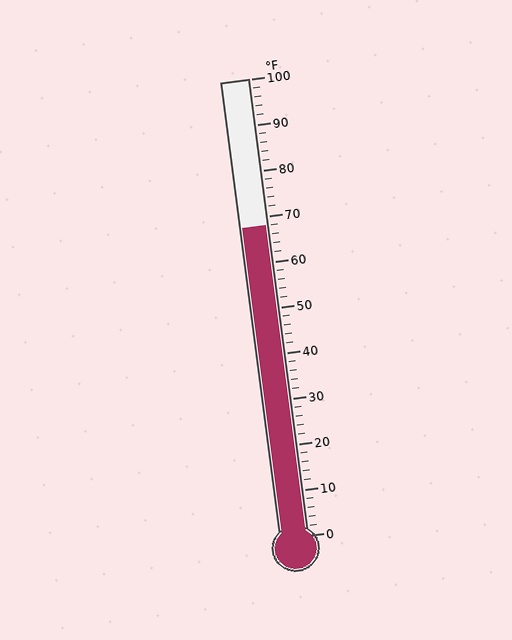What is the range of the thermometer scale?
The thermometer scale ranges from 0°F to 100°F.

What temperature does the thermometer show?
The thermometer shows approximately 68°F.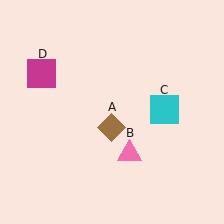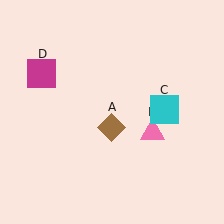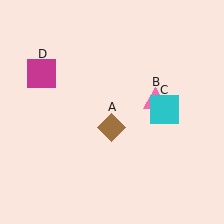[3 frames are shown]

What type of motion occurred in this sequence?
The pink triangle (object B) rotated counterclockwise around the center of the scene.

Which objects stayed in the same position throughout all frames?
Brown diamond (object A) and cyan square (object C) and magenta square (object D) remained stationary.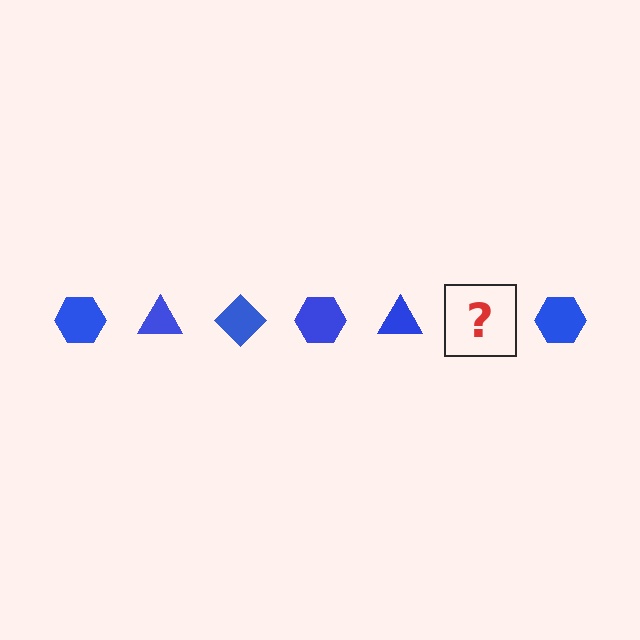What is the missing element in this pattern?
The missing element is a blue diamond.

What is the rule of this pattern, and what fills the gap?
The rule is that the pattern cycles through hexagon, triangle, diamond shapes in blue. The gap should be filled with a blue diamond.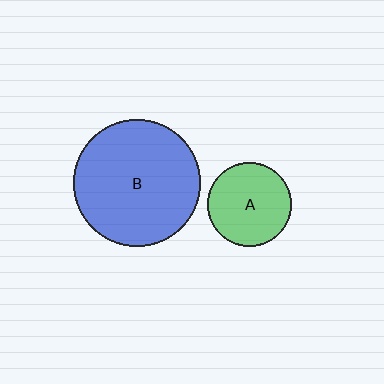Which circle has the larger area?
Circle B (blue).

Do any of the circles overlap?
No, none of the circles overlap.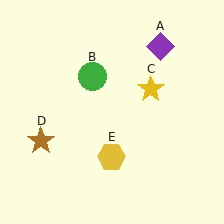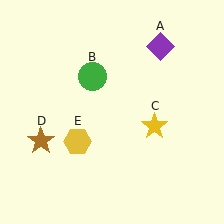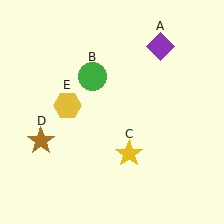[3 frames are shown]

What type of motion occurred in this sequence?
The yellow star (object C), yellow hexagon (object E) rotated clockwise around the center of the scene.